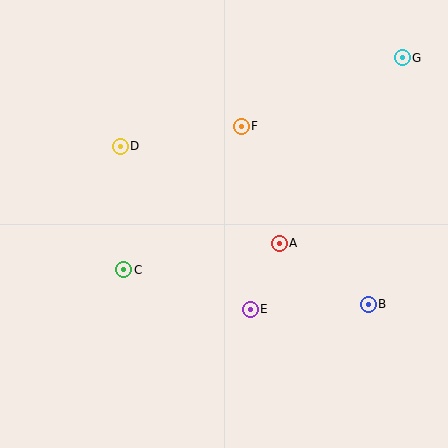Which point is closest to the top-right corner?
Point G is closest to the top-right corner.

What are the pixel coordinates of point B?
Point B is at (368, 304).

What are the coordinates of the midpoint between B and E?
The midpoint between B and E is at (309, 307).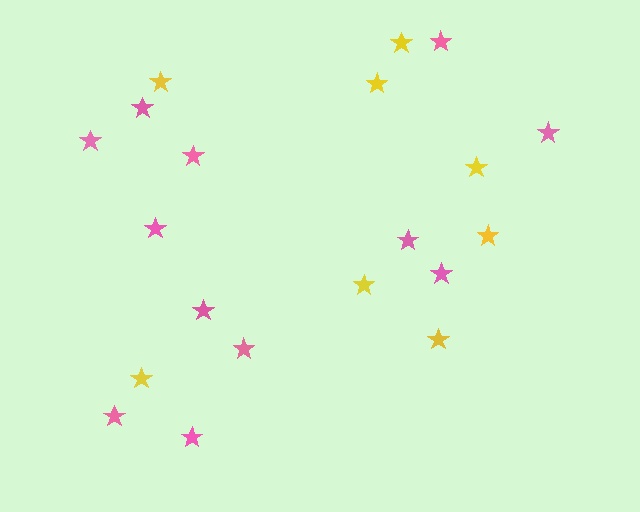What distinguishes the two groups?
There are 2 groups: one group of yellow stars (8) and one group of pink stars (12).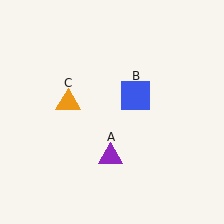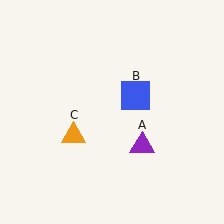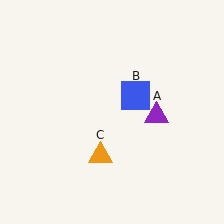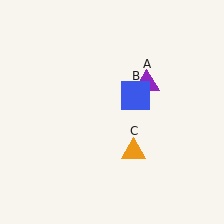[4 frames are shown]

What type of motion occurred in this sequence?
The purple triangle (object A), orange triangle (object C) rotated counterclockwise around the center of the scene.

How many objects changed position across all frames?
2 objects changed position: purple triangle (object A), orange triangle (object C).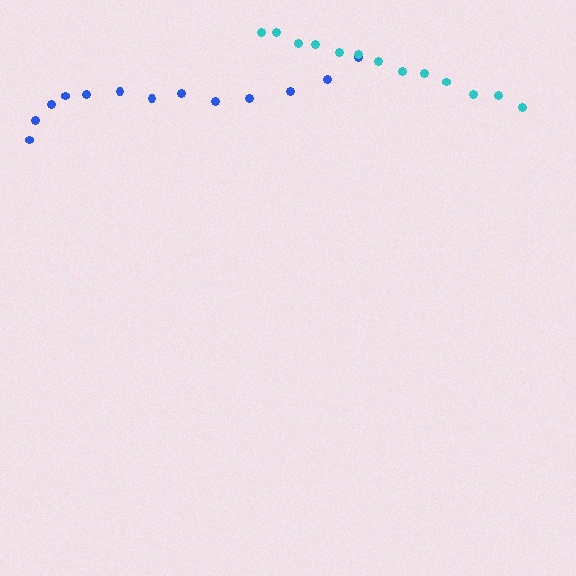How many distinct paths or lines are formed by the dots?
There are 2 distinct paths.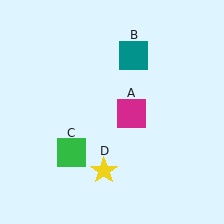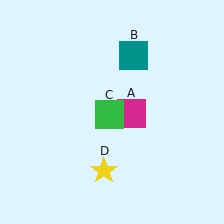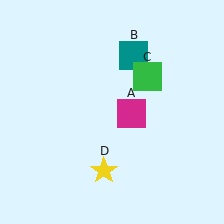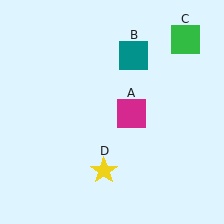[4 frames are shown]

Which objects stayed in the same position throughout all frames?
Magenta square (object A) and teal square (object B) and yellow star (object D) remained stationary.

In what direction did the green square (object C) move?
The green square (object C) moved up and to the right.